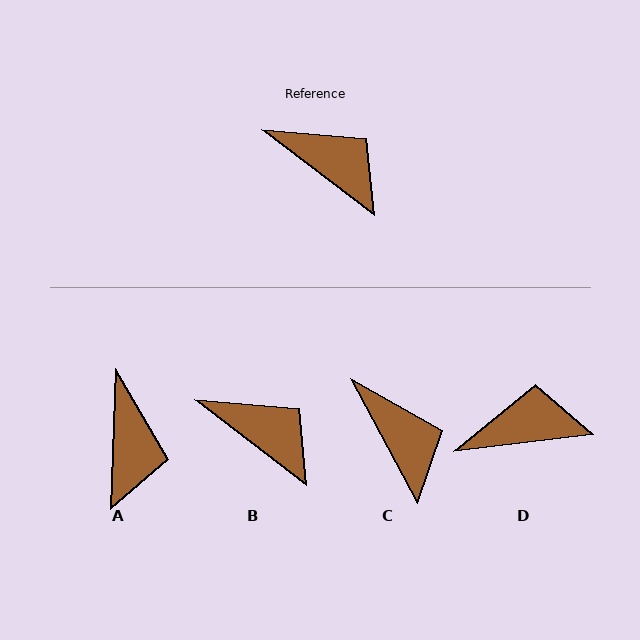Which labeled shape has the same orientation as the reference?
B.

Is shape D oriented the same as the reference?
No, it is off by about 44 degrees.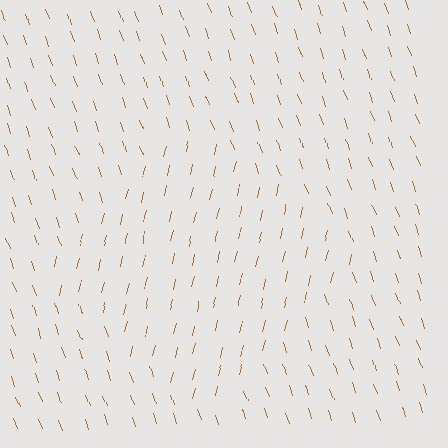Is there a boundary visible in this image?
Yes, there is a texture boundary formed by a change in line orientation.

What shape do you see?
I see a diamond.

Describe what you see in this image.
The image is filled with small brown line segments. A diamond region in the image has lines oriented differently from the surrounding lines, creating a visible texture boundary.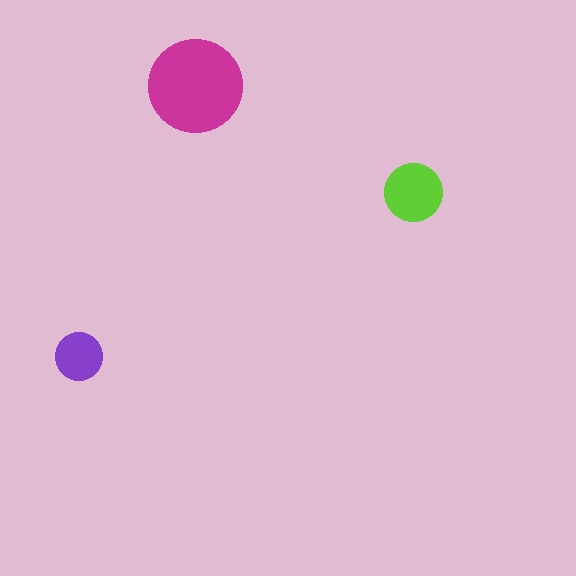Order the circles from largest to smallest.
the magenta one, the lime one, the purple one.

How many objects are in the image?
There are 3 objects in the image.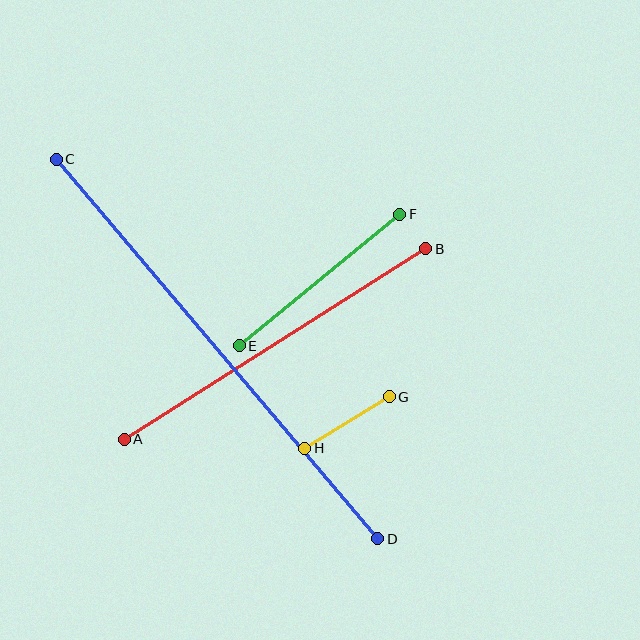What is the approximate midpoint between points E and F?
The midpoint is at approximately (320, 280) pixels.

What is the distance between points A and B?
The distance is approximately 357 pixels.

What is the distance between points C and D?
The distance is approximately 497 pixels.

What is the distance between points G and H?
The distance is approximately 99 pixels.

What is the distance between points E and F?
The distance is approximately 208 pixels.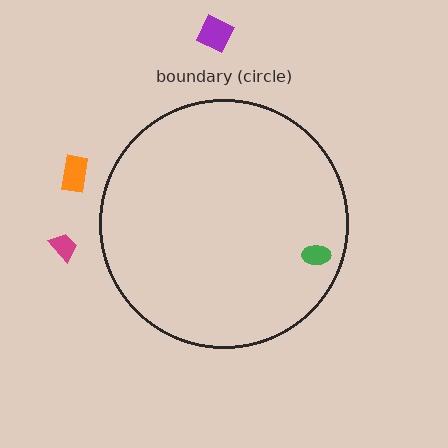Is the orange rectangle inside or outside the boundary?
Outside.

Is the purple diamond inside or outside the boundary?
Outside.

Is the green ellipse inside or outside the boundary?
Inside.